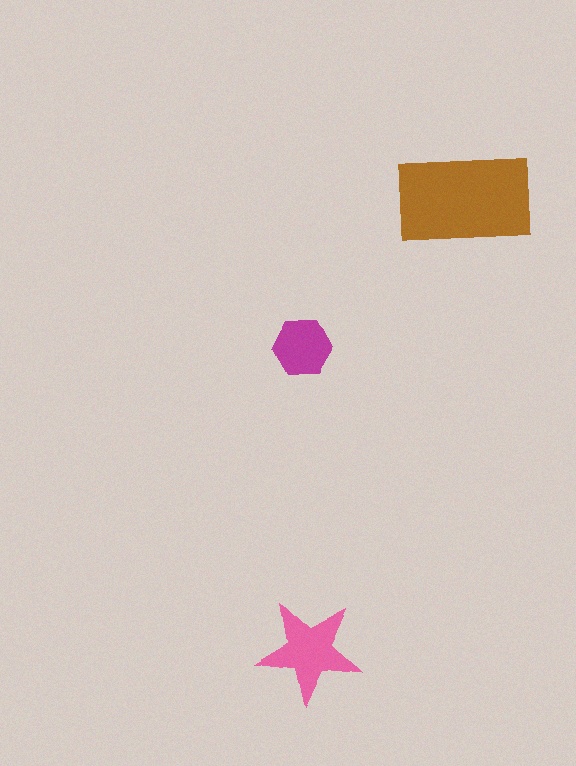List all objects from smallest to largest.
The magenta hexagon, the pink star, the brown rectangle.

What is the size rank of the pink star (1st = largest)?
2nd.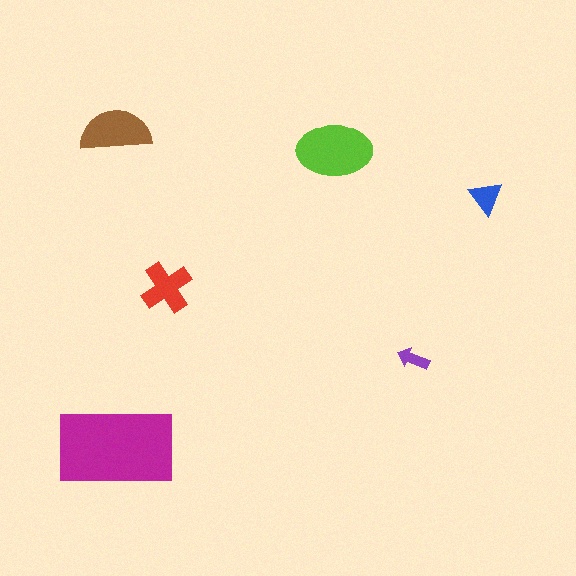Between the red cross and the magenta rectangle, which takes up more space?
The magenta rectangle.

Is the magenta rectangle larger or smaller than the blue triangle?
Larger.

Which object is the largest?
The magenta rectangle.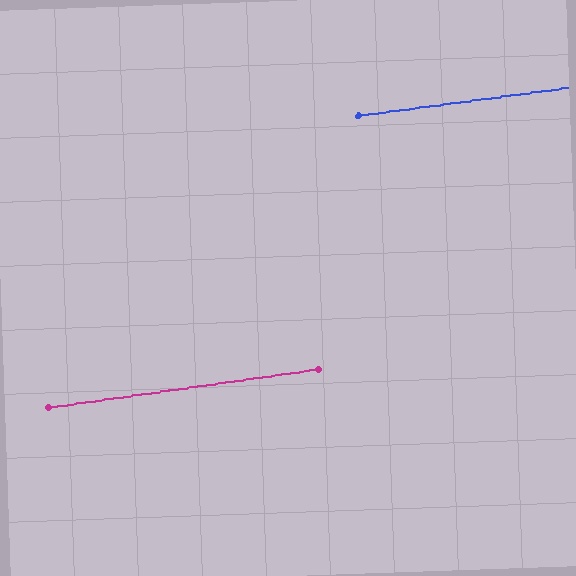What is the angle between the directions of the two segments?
Approximately 0 degrees.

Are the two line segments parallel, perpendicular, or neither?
Parallel — their directions differ by only 0.4°.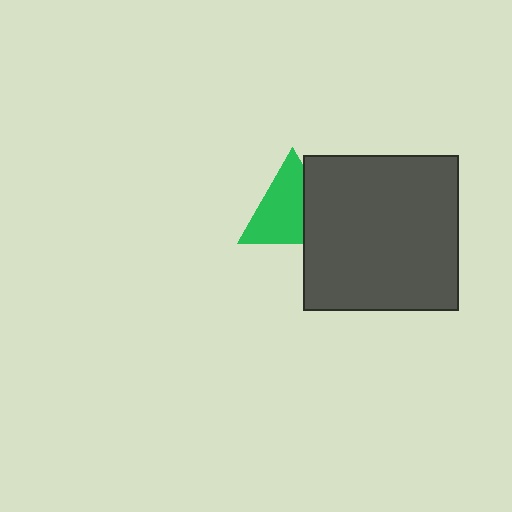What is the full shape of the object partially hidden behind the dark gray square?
The partially hidden object is a green triangle.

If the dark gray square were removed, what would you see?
You would see the complete green triangle.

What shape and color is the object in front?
The object in front is a dark gray square.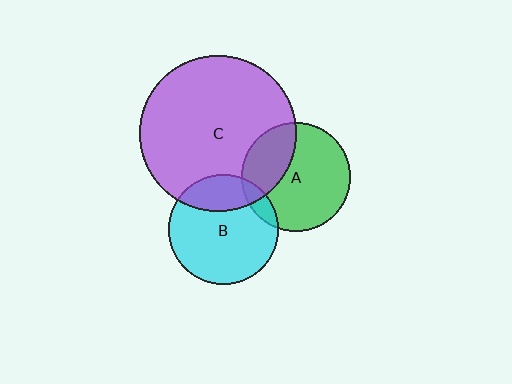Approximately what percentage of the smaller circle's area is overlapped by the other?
Approximately 30%.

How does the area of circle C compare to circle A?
Approximately 2.0 times.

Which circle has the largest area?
Circle C (purple).